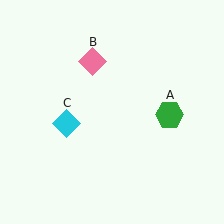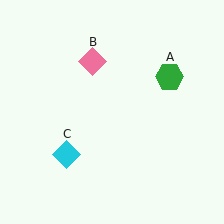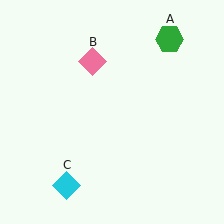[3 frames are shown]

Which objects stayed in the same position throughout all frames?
Pink diamond (object B) remained stationary.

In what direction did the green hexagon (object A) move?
The green hexagon (object A) moved up.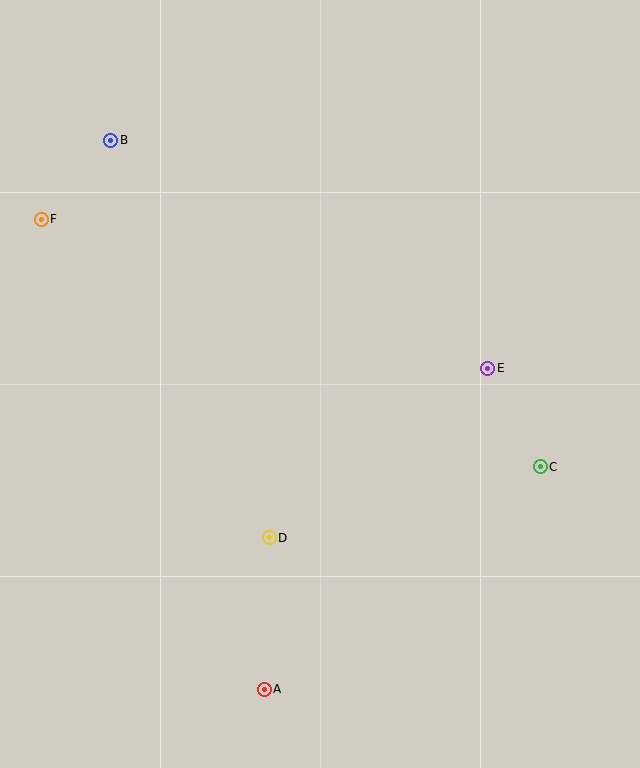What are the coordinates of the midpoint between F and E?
The midpoint between F and E is at (265, 294).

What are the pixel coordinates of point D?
Point D is at (269, 538).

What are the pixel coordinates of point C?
Point C is at (540, 467).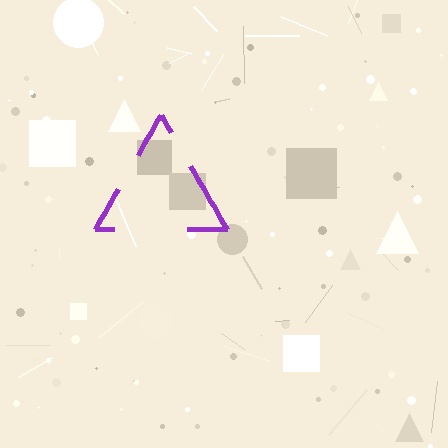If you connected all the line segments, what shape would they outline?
They would outline a triangle.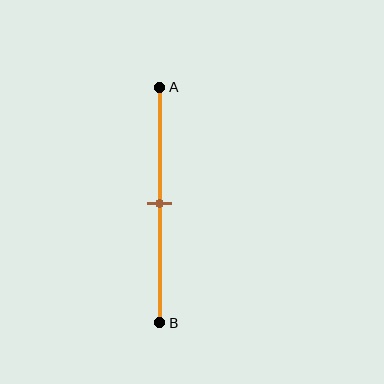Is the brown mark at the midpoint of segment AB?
Yes, the mark is approximately at the midpoint.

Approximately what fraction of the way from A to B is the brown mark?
The brown mark is approximately 50% of the way from A to B.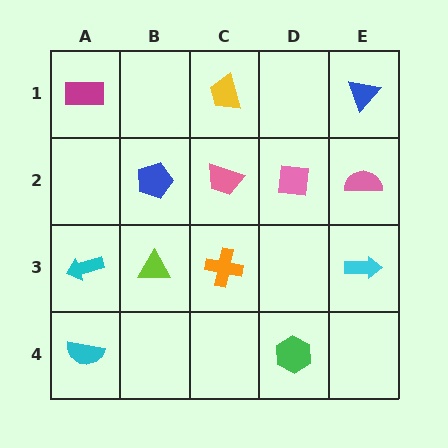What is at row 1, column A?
A magenta rectangle.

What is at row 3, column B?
A lime triangle.